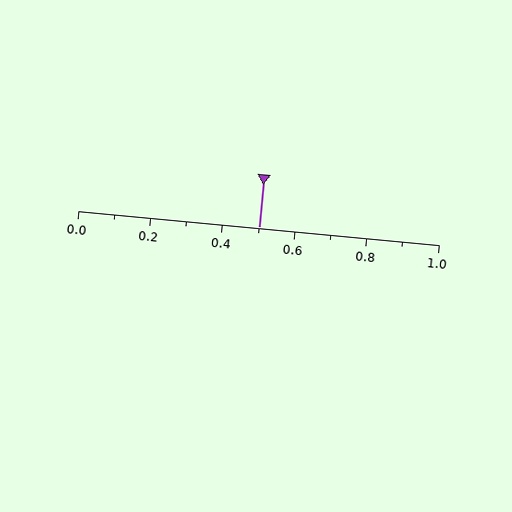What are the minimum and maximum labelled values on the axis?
The axis runs from 0.0 to 1.0.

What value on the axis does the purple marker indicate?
The marker indicates approximately 0.5.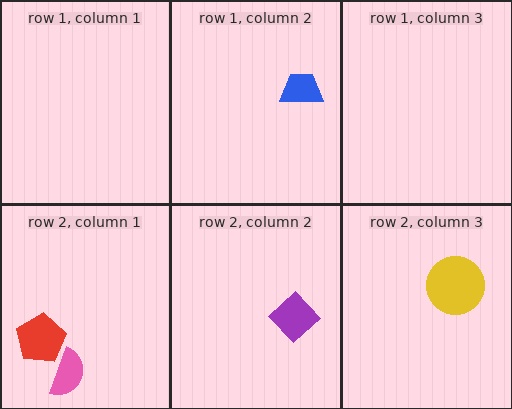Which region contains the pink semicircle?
The row 2, column 1 region.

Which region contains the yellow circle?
The row 2, column 3 region.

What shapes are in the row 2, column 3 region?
The yellow circle.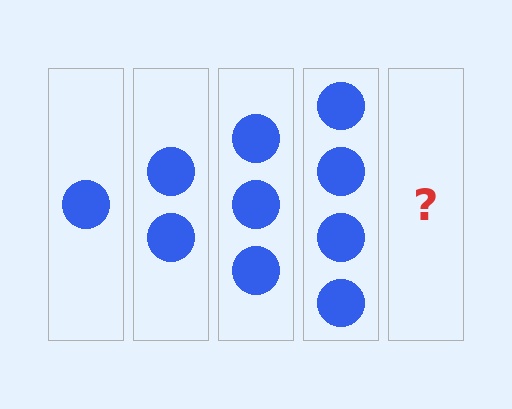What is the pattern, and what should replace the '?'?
The pattern is that each step adds one more circle. The '?' should be 5 circles.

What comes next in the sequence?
The next element should be 5 circles.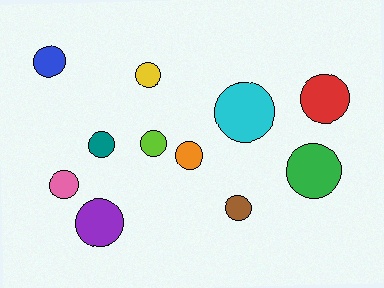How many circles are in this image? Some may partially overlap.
There are 11 circles.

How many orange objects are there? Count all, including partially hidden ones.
There is 1 orange object.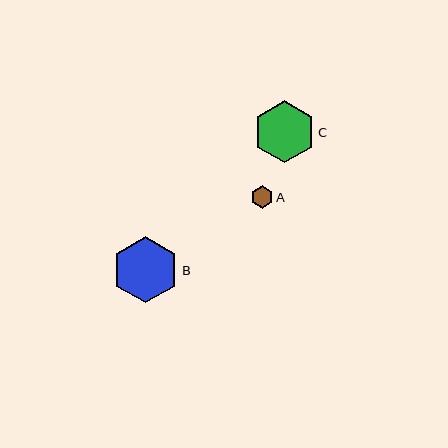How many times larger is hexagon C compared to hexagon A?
Hexagon C is approximately 2.8 times the size of hexagon A.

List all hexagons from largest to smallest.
From largest to smallest: B, C, A.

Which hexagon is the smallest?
Hexagon A is the smallest with a size of approximately 22 pixels.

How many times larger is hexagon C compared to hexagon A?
Hexagon C is approximately 2.8 times the size of hexagon A.